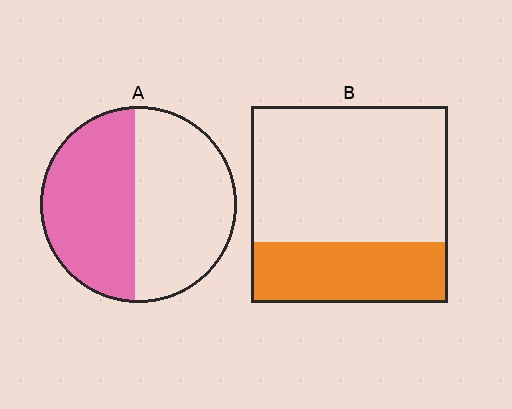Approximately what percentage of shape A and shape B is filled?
A is approximately 50% and B is approximately 30%.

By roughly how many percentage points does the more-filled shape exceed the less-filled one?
By roughly 15 percentage points (A over B).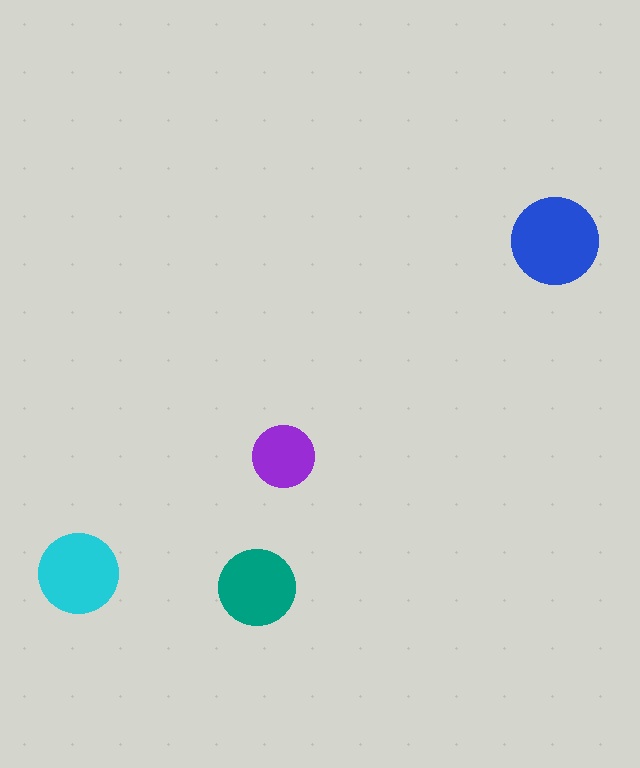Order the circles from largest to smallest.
the blue one, the cyan one, the teal one, the purple one.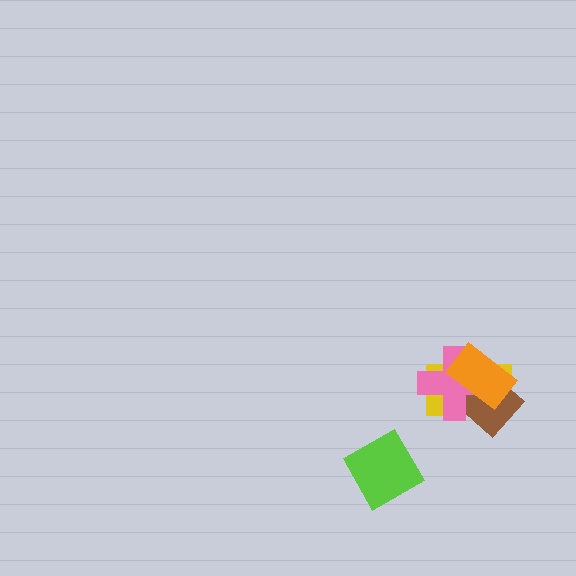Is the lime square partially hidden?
No, no other shape covers it.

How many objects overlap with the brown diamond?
3 objects overlap with the brown diamond.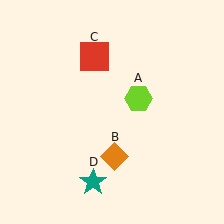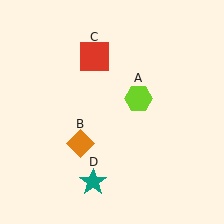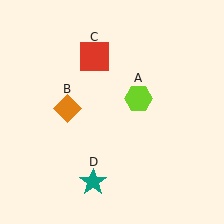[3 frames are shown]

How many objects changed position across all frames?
1 object changed position: orange diamond (object B).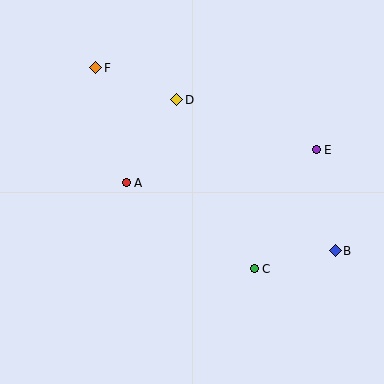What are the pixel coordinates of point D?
Point D is at (177, 100).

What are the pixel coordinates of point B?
Point B is at (335, 251).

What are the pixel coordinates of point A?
Point A is at (126, 183).